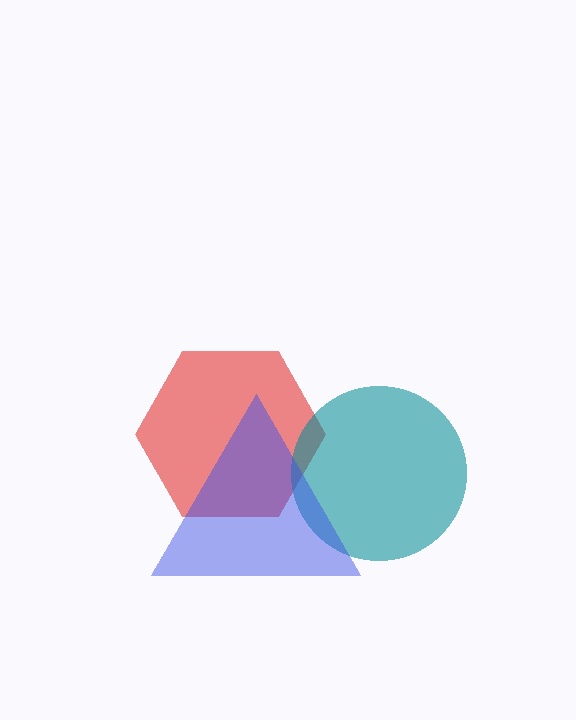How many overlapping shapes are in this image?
There are 3 overlapping shapes in the image.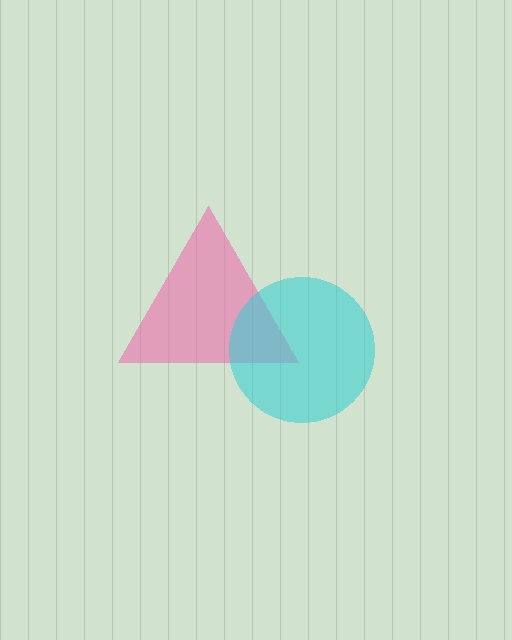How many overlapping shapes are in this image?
There are 2 overlapping shapes in the image.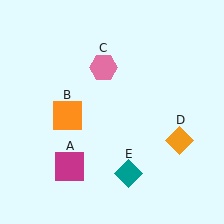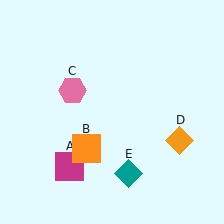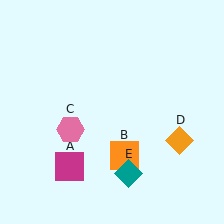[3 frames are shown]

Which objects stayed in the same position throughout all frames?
Magenta square (object A) and orange diamond (object D) and teal diamond (object E) remained stationary.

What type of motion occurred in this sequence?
The orange square (object B), pink hexagon (object C) rotated counterclockwise around the center of the scene.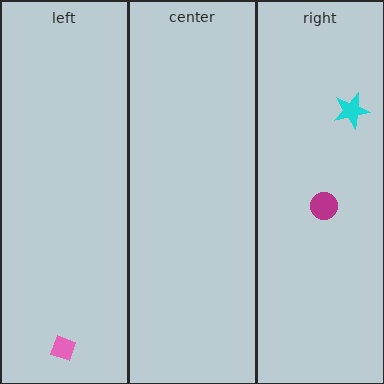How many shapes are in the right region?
2.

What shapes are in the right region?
The cyan star, the magenta circle.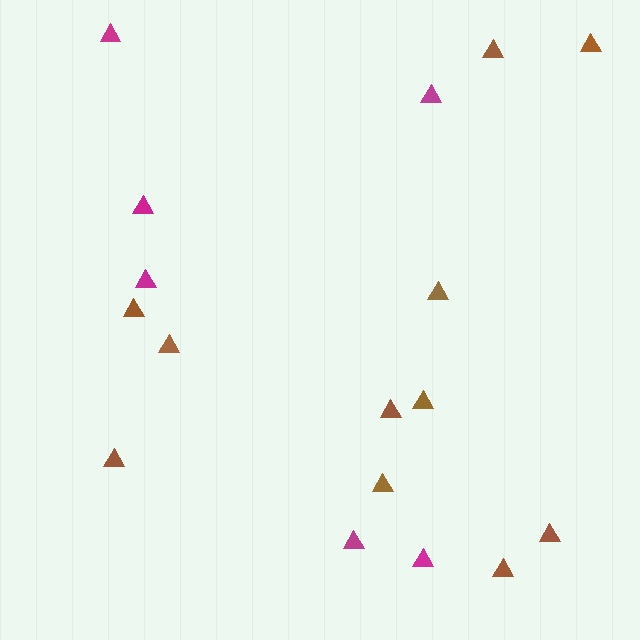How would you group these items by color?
There are 2 groups: one group of brown triangles (11) and one group of magenta triangles (6).